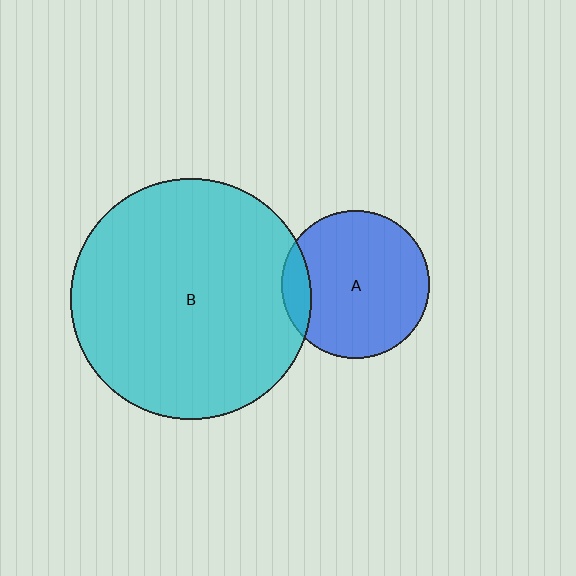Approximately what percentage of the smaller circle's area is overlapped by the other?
Approximately 10%.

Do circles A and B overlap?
Yes.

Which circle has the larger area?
Circle B (cyan).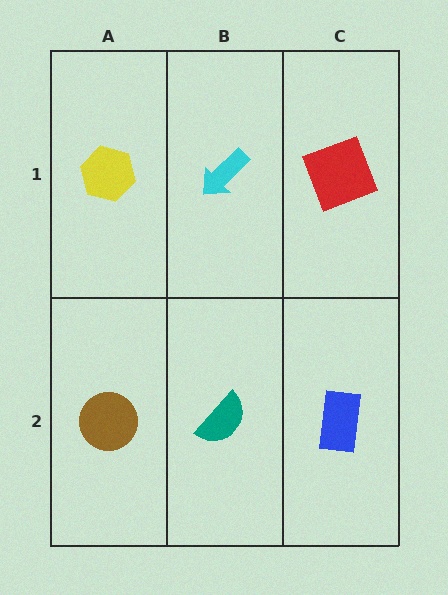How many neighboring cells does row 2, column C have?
2.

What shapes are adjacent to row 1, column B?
A teal semicircle (row 2, column B), a yellow hexagon (row 1, column A), a red square (row 1, column C).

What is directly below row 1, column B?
A teal semicircle.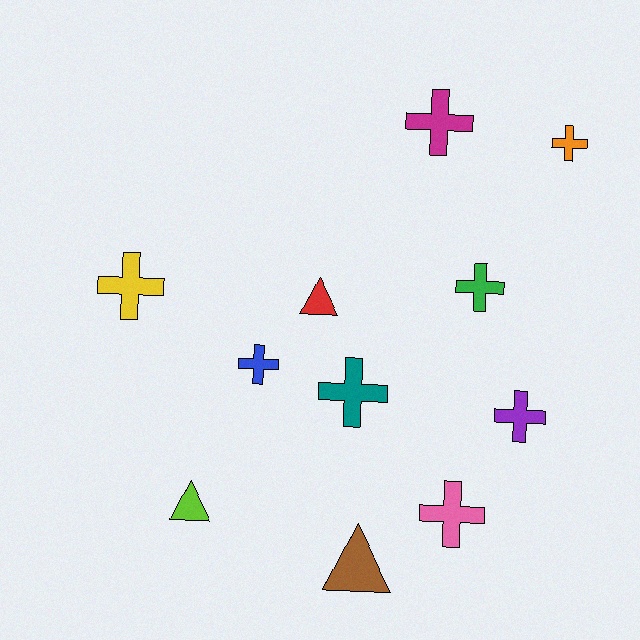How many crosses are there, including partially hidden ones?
There are 8 crosses.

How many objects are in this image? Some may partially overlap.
There are 11 objects.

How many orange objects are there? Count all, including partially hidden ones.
There is 1 orange object.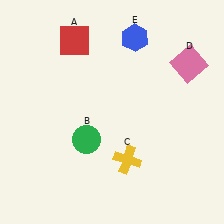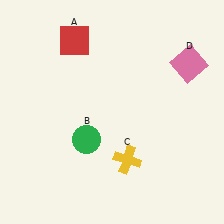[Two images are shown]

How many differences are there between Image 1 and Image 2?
There is 1 difference between the two images.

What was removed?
The blue hexagon (E) was removed in Image 2.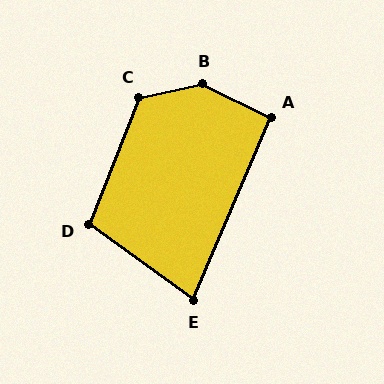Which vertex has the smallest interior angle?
E, at approximately 77 degrees.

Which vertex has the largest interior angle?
B, at approximately 142 degrees.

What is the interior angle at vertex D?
Approximately 104 degrees (obtuse).